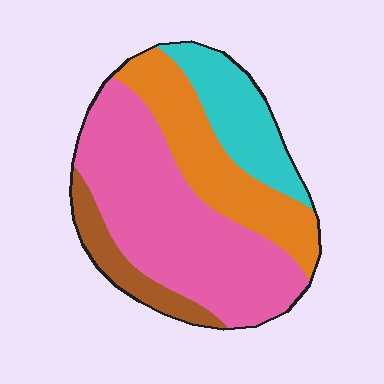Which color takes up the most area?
Pink, at roughly 50%.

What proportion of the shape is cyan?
Cyan takes up about one sixth (1/6) of the shape.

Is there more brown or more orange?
Orange.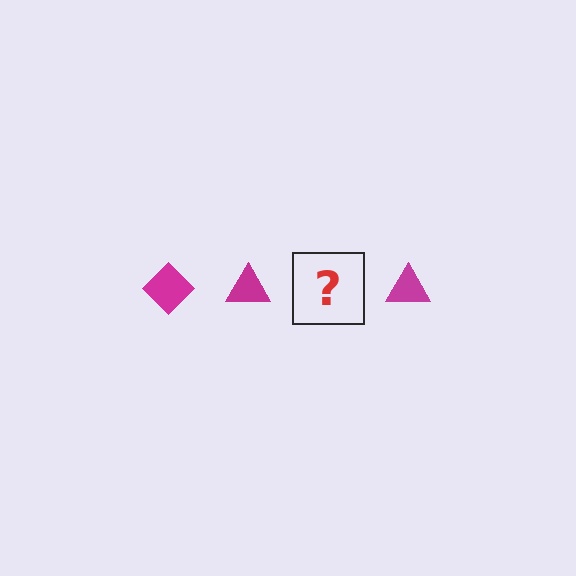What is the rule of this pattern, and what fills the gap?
The rule is that the pattern cycles through diamond, triangle shapes in magenta. The gap should be filled with a magenta diamond.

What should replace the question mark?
The question mark should be replaced with a magenta diamond.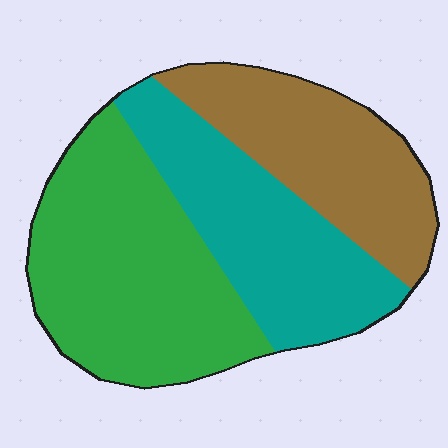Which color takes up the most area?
Green, at roughly 40%.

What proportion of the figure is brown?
Brown covers 28% of the figure.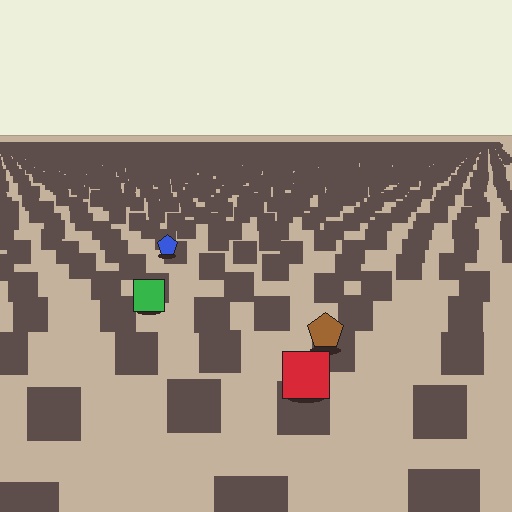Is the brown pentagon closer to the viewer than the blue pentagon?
Yes. The brown pentagon is closer — you can tell from the texture gradient: the ground texture is coarser near it.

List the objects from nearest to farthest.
From nearest to farthest: the red square, the brown pentagon, the green square, the blue pentagon.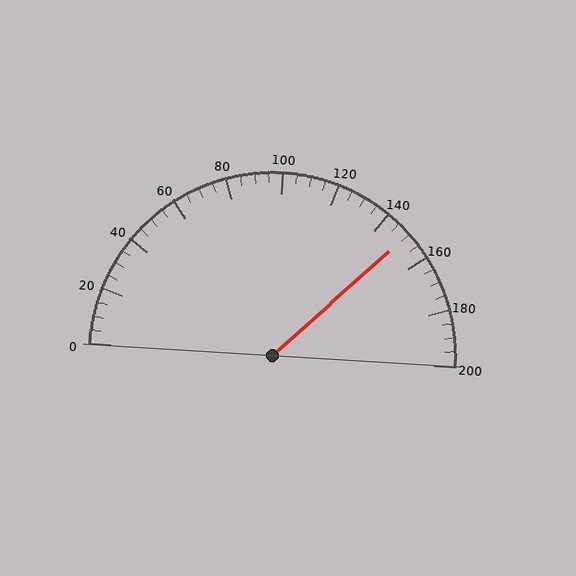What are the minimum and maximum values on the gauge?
The gauge ranges from 0 to 200.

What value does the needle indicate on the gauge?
The needle indicates approximately 150.